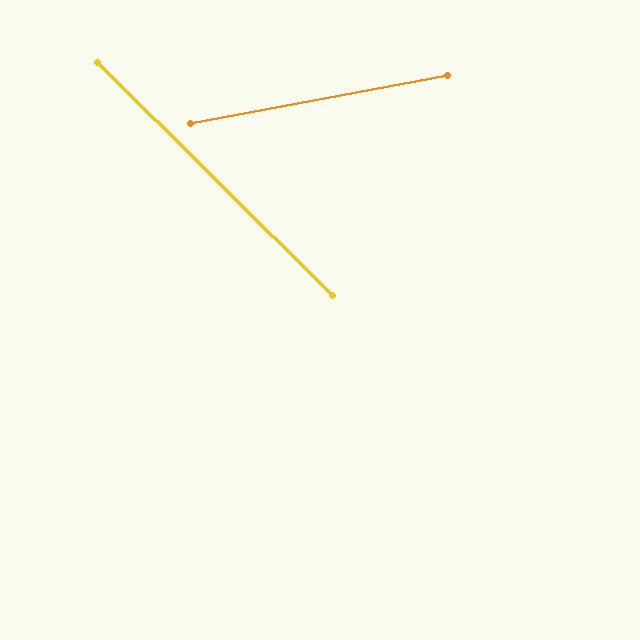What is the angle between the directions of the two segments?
Approximately 55 degrees.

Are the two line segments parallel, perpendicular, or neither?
Neither parallel nor perpendicular — they differ by about 55°.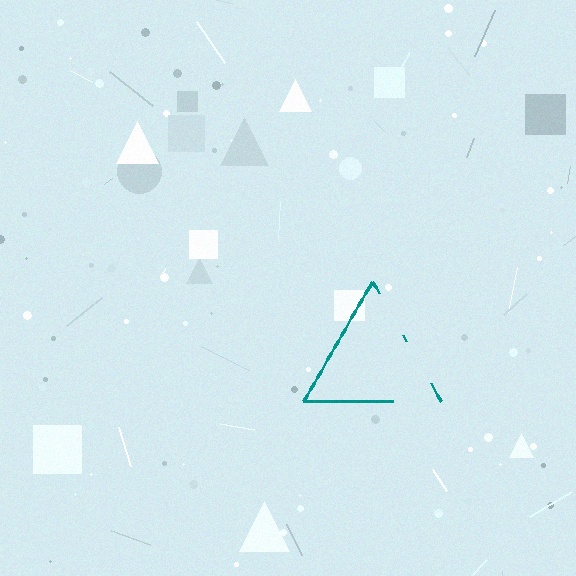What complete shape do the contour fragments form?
The contour fragments form a triangle.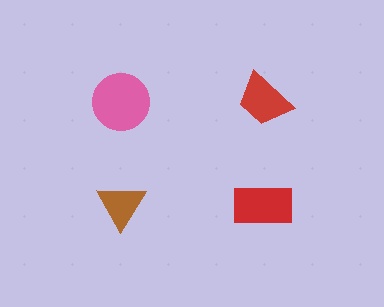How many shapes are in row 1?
2 shapes.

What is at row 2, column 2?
A red rectangle.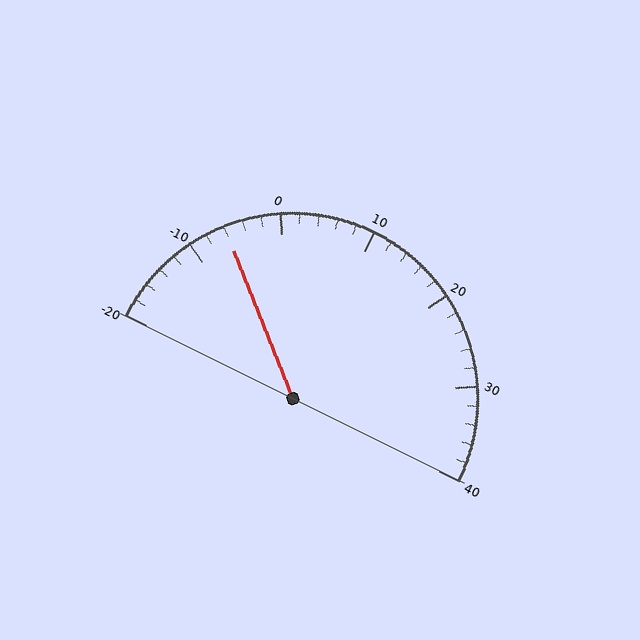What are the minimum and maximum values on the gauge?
The gauge ranges from -20 to 40.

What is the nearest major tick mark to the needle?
The nearest major tick mark is -10.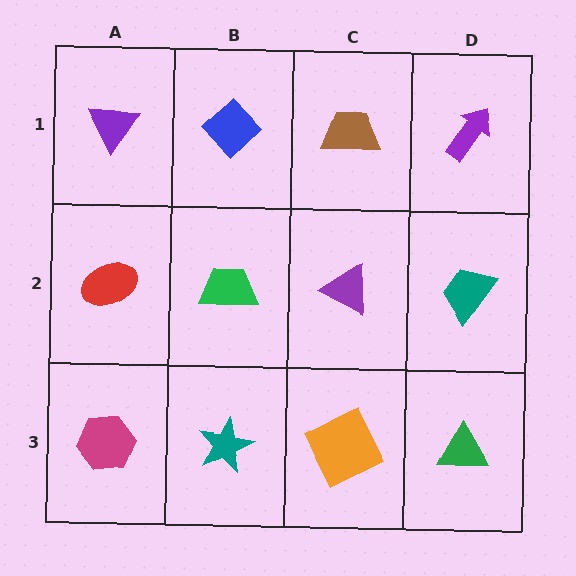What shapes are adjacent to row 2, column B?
A blue diamond (row 1, column B), a teal star (row 3, column B), a red ellipse (row 2, column A), a purple triangle (row 2, column C).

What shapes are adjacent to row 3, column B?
A green trapezoid (row 2, column B), a magenta hexagon (row 3, column A), an orange square (row 3, column C).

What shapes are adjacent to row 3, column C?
A purple triangle (row 2, column C), a teal star (row 3, column B), a green triangle (row 3, column D).